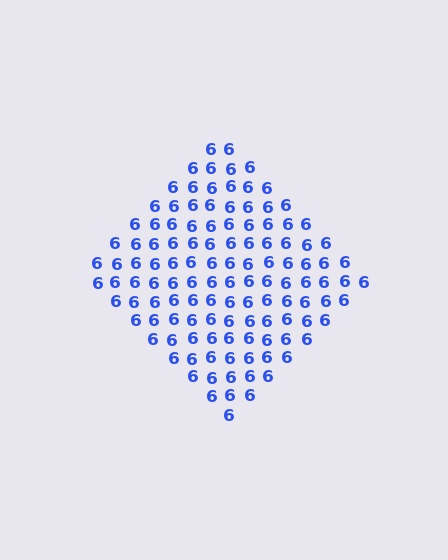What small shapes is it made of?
It is made of small digit 6's.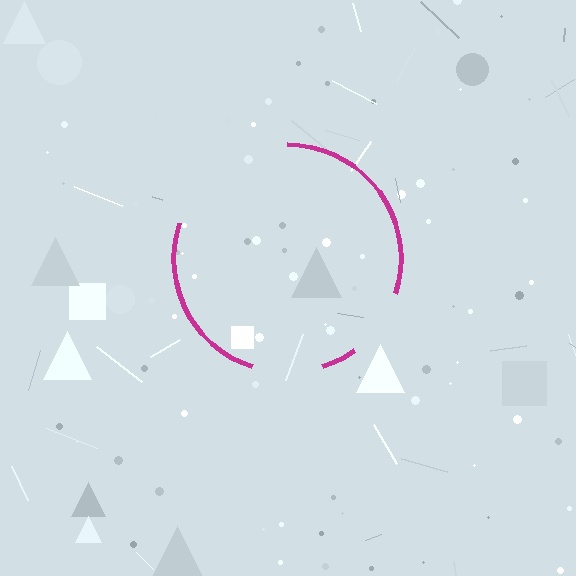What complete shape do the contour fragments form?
The contour fragments form a circle.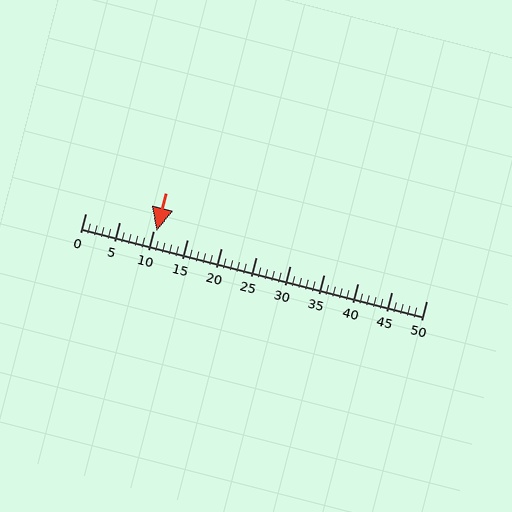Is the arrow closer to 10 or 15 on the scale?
The arrow is closer to 10.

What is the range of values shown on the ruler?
The ruler shows values from 0 to 50.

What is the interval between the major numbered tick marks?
The major tick marks are spaced 5 units apart.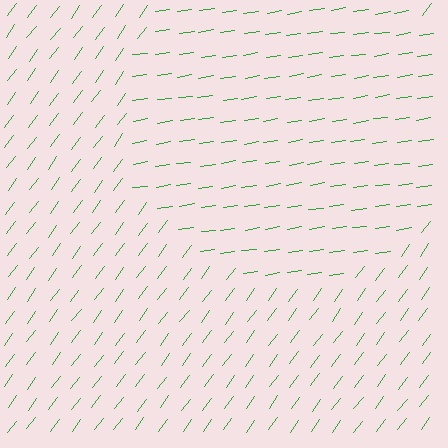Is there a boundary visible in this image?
Yes, there is a texture boundary formed by a change in line orientation.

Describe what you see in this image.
The image is filled with small green line segments. A circle region in the image has lines oriented differently from the surrounding lines, creating a visible texture boundary.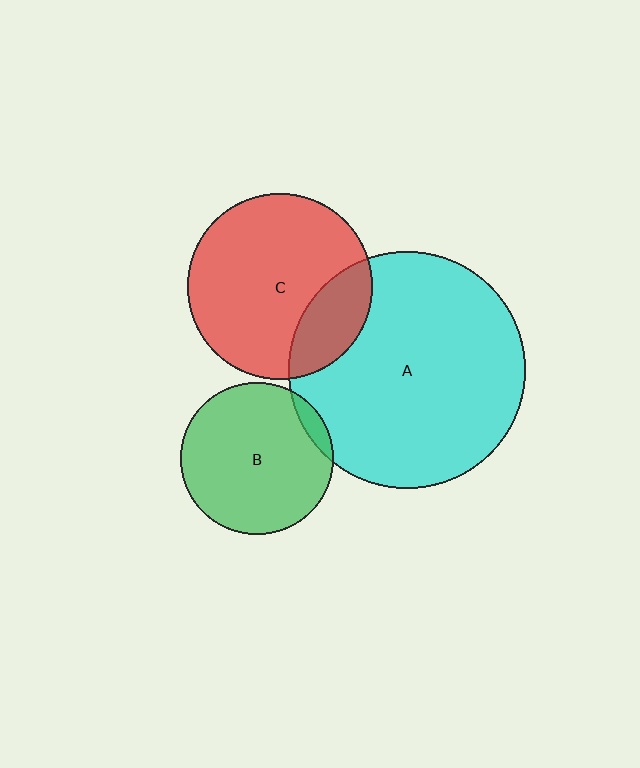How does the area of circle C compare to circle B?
Approximately 1.5 times.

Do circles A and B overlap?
Yes.